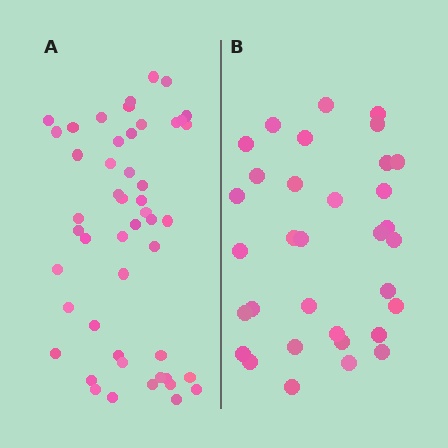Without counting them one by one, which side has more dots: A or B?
Region A (the left region) has more dots.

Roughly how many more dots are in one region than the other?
Region A has approximately 15 more dots than region B.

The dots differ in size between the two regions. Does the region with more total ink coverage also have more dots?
No. Region B has more total ink coverage because its dots are larger, but region A actually contains more individual dots. Total area can be misleading — the number of items is what matters here.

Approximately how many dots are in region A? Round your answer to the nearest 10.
About 50 dots. (The exact count is 49, which rounds to 50.)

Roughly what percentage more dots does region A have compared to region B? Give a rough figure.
About 50% more.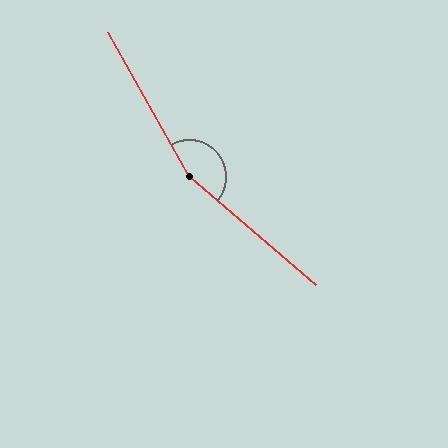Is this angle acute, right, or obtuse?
It is obtuse.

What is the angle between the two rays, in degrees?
Approximately 160 degrees.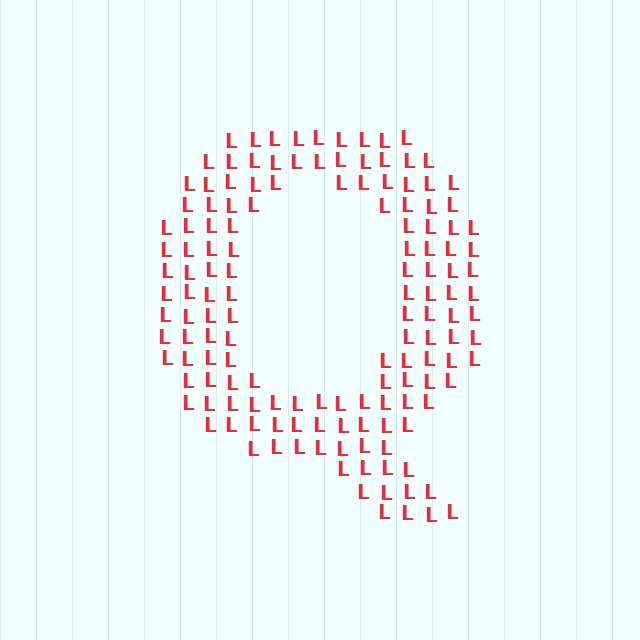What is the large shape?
The large shape is the letter Q.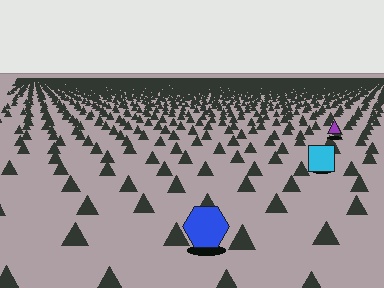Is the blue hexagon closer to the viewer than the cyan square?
Yes. The blue hexagon is closer — you can tell from the texture gradient: the ground texture is coarser near it.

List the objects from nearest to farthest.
From nearest to farthest: the blue hexagon, the cyan square, the purple triangle.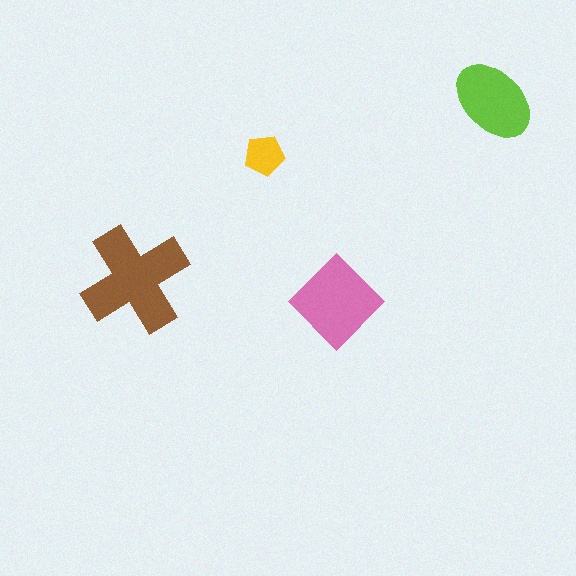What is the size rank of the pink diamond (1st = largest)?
2nd.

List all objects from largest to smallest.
The brown cross, the pink diamond, the lime ellipse, the yellow pentagon.